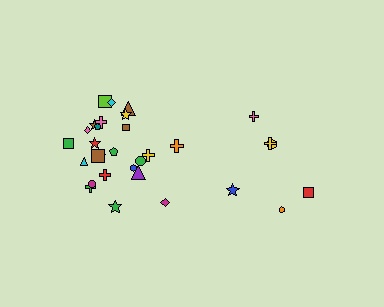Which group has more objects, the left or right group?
The left group.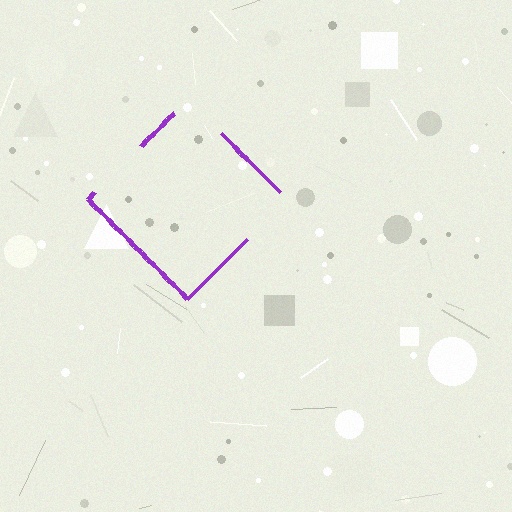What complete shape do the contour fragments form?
The contour fragments form a diamond.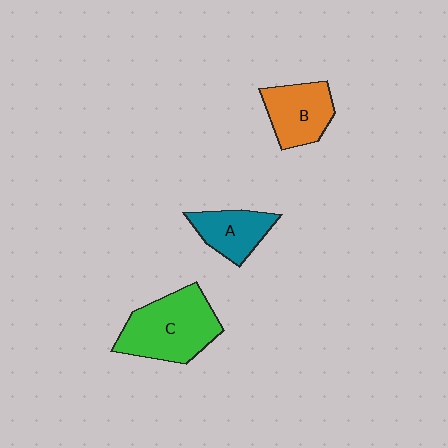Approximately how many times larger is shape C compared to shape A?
Approximately 1.8 times.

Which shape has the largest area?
Shape C (green).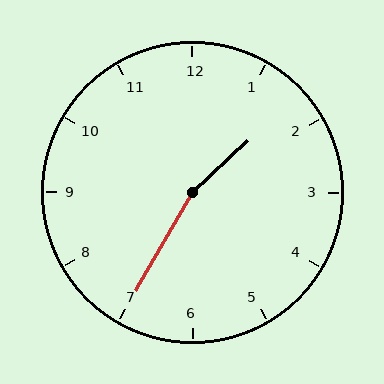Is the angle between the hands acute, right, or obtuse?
It is obtuse.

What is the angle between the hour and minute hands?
Approximately 162 degrees.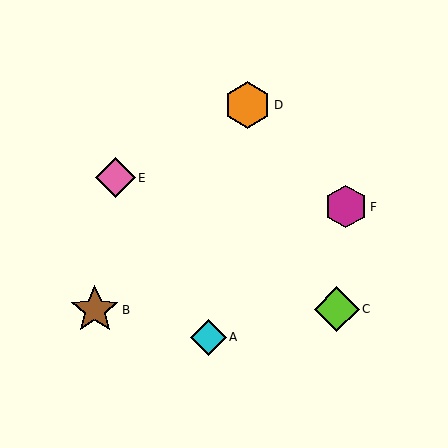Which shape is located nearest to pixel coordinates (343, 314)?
The lime diamond (labeled C) at (337, 309) is nearest to that location.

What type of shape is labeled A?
Shape A is a cyan diamond.